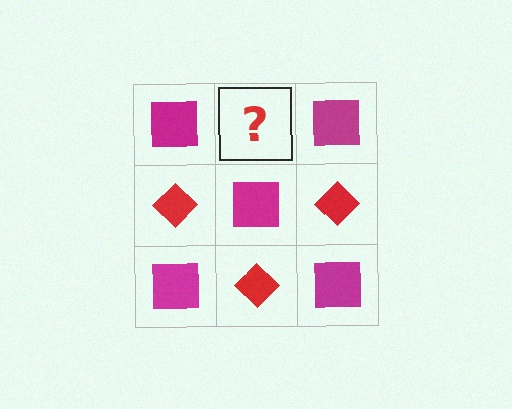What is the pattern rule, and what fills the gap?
The rule is that it alternates magenta square and red diamond in a checkerboard pattern. The gap should be filled with a red diamond.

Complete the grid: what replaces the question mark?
The question mark should be replaced with a red diamond.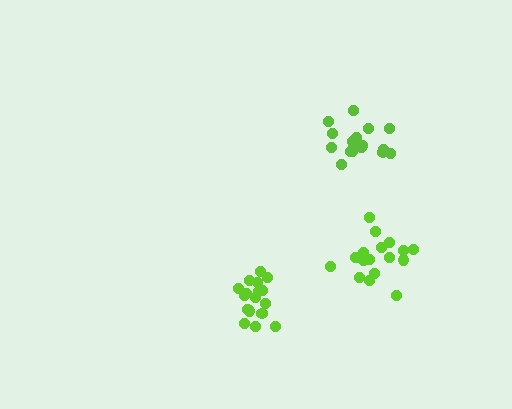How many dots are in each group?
Group 1: 19 dots, Group 2: 17 dots, Group 3: 18 dots (54 total).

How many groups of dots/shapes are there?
There are 3 groups.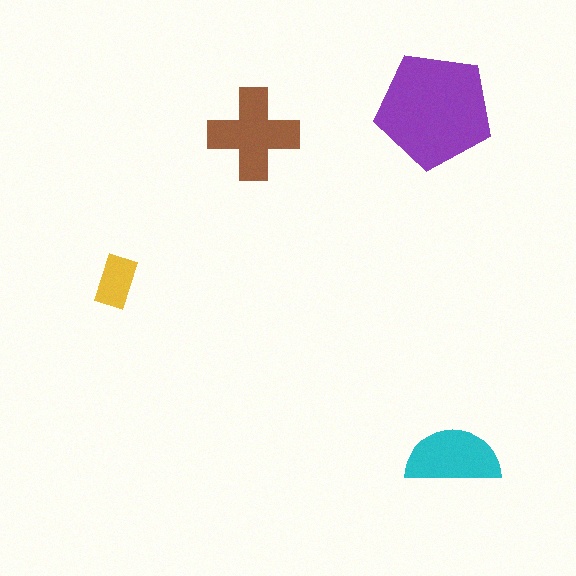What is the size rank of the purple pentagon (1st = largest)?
1st.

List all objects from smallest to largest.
The yellow rectangle, the cyan semicircle, the brown cross, the purple pentagon.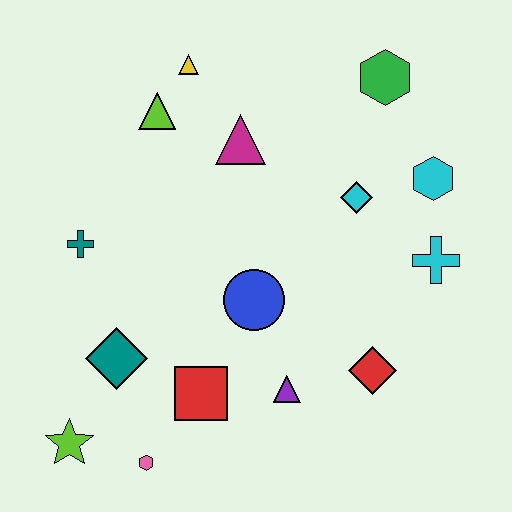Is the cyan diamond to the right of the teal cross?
Yes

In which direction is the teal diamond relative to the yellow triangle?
The teal diamond is below the yellow triangle.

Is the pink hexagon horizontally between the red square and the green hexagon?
No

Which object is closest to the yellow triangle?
The lime triangle is closest to the yellow triangle.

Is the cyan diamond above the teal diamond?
Yes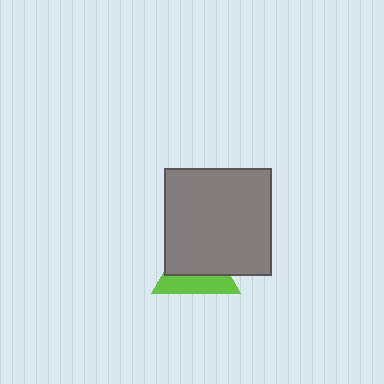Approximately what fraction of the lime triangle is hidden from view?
Roughly 59% of the lime triangle is hidden behind the gray square.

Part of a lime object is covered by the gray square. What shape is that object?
It is a triangle.